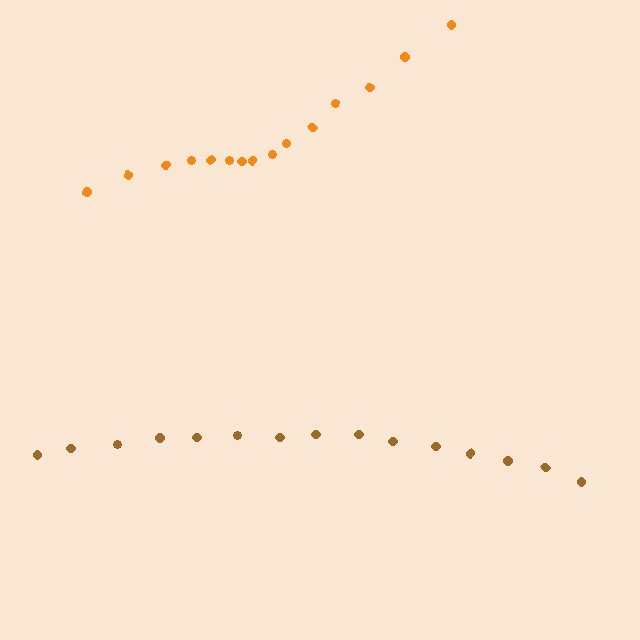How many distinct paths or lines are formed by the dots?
There are 2 distinct paths.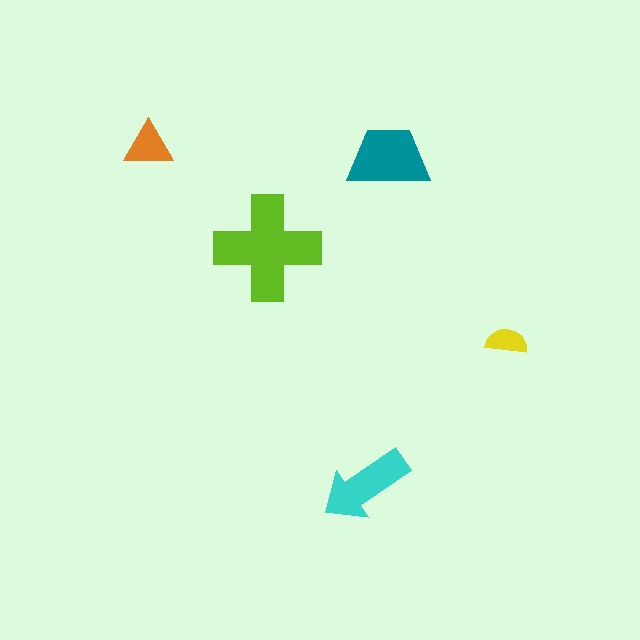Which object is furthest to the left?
The orange triangle is leftmost.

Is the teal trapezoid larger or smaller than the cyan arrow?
Larger.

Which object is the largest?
The lime cross.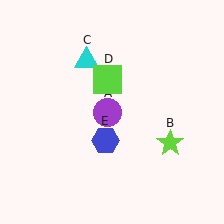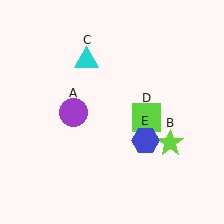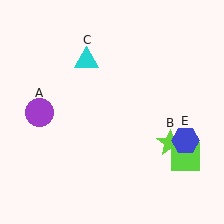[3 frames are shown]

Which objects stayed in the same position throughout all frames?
Lime star (object B) and cyan triangle (object C) remained stationary.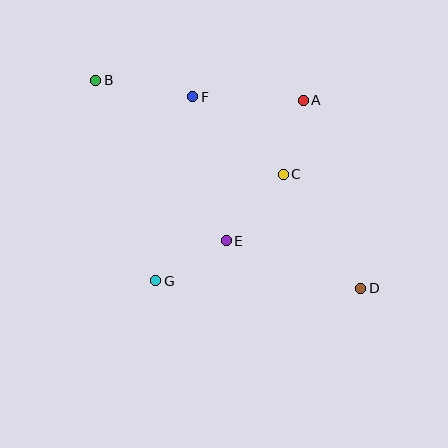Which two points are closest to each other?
Points A and C are closest to each other.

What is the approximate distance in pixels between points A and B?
The distance between A and B is approximately 209 pixels.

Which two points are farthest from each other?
Points B and D are farthest from each other.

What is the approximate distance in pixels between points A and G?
The distance between A and G is approximately 233 pixels.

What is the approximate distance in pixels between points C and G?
The distance between C and G is approximately 166 pixels.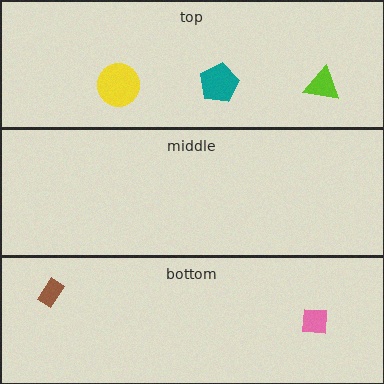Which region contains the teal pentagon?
The top region.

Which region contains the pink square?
The bottom region.